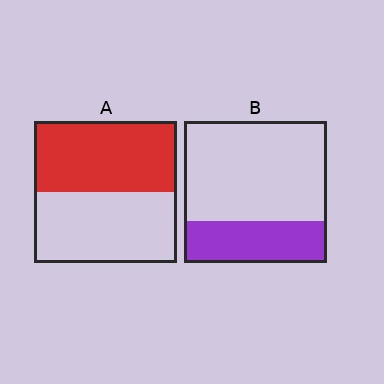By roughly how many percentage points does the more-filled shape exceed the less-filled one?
By roughly 20 percentage points (A over B).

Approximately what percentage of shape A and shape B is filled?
A is approximately 50% and B is approximately 30%.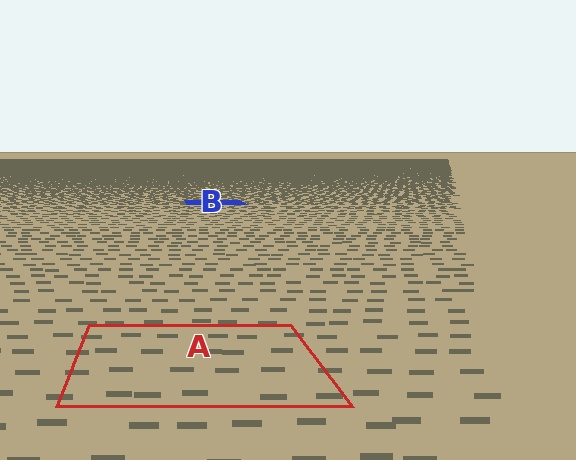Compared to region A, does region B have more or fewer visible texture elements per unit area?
Region B has more texture elements per unit area — they are packed more densely because it is farther away.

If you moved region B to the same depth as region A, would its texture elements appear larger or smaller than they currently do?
They would appear larger. At a closer depth, the same texture elements are projected at a bigger on-screen size.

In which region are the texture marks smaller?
The texture marks are smaller in region B, because it is farther away.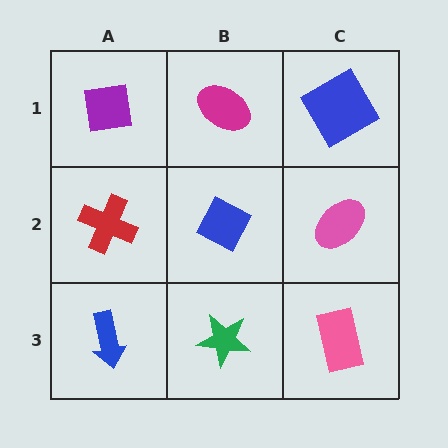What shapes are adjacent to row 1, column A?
A red cross (row 2, column A), a magenta ellipse (row 1, column B).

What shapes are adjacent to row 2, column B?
A magenta ellipse (row 1, column B), a green star (row 3, column B), a red cross (row 2, column A), a pink ellipse (row 2, column C).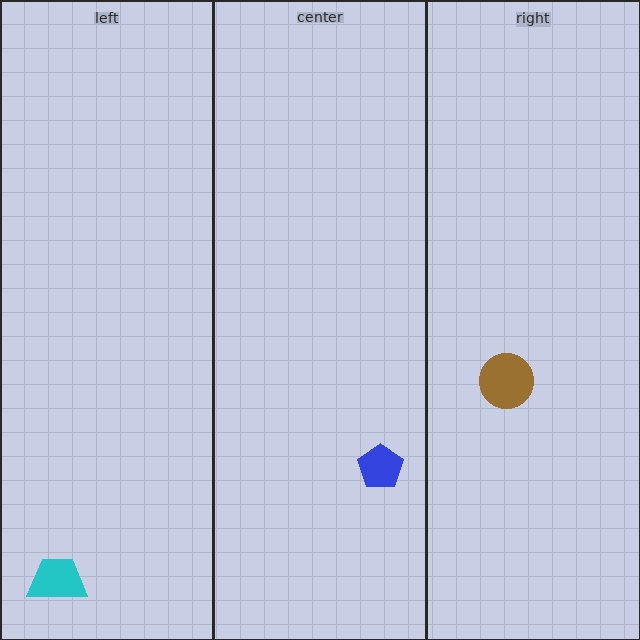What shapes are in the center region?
The blue pentagon.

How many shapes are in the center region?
1.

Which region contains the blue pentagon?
The center region.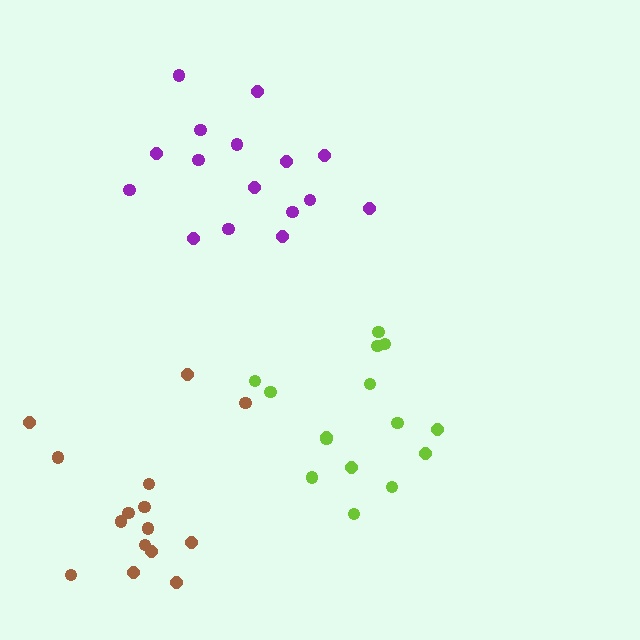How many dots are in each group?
Group 1: 15 dots, Group 2: 16 dots, Group 3: 15 dots (46 total).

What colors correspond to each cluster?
The clusters are colored: lime, purple, brown.